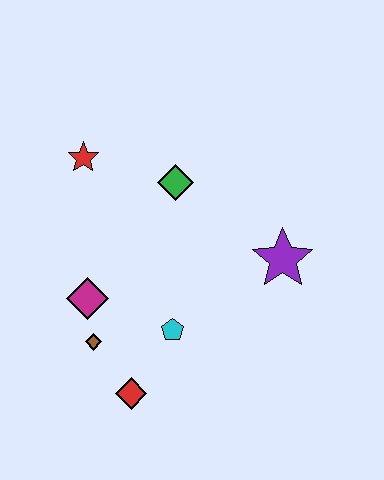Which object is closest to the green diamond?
The red star is closest to the green diamond.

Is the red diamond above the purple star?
No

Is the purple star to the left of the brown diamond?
No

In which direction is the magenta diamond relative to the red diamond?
The magenta diamond is above the red diamond.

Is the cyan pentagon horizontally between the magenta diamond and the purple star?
Yes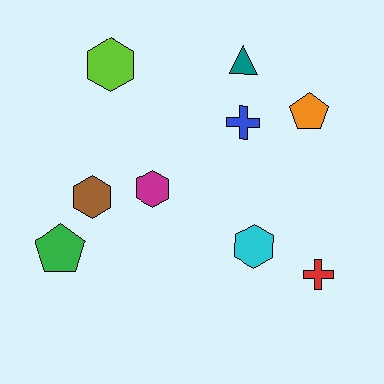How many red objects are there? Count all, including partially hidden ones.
There is 1 red object.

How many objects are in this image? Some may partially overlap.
There are 9 objects.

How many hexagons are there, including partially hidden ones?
There are 4 hexagons.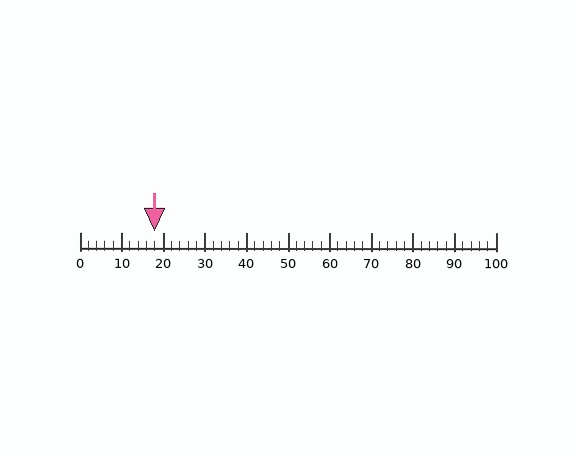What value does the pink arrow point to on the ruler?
The pink arrow points to approximately 18.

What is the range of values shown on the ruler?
The ruler shows values from 0 to 100.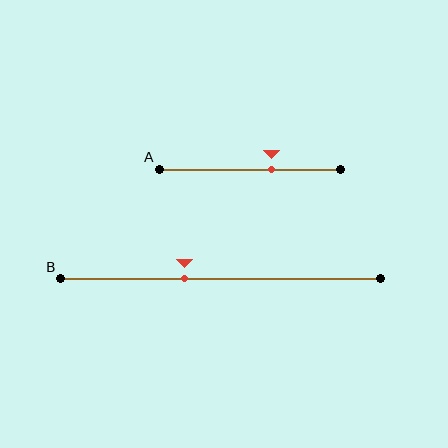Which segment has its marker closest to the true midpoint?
Segment B has its marker closest to the true midpoint.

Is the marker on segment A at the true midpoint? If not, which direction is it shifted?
No, the marker on segment A is shifted to the right by about 12% of the segment length.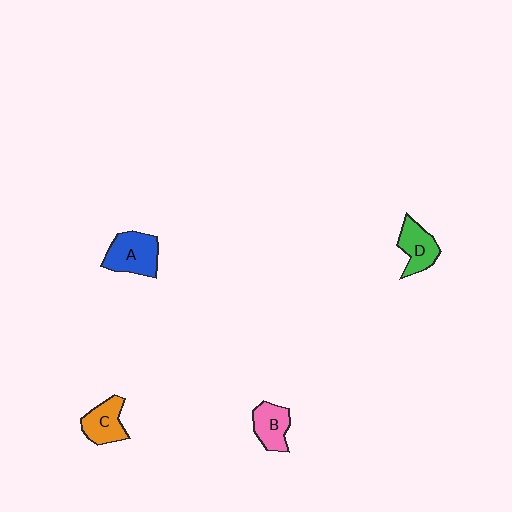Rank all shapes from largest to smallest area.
From largest to smallest: A (blue), D (green), C (orange), B (pink).